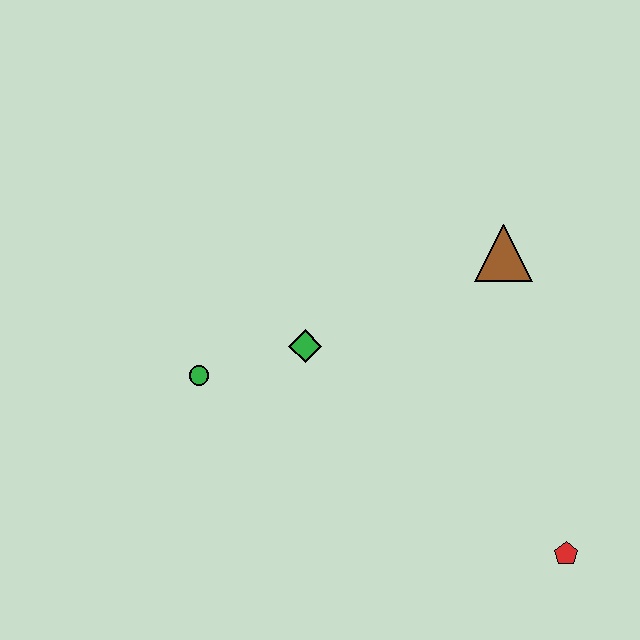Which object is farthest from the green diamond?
The red pentagon is farthest from the green diamond.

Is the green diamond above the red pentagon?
Yes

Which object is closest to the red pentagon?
The brown triangle is closest to the red pentagon.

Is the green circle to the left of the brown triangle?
Yes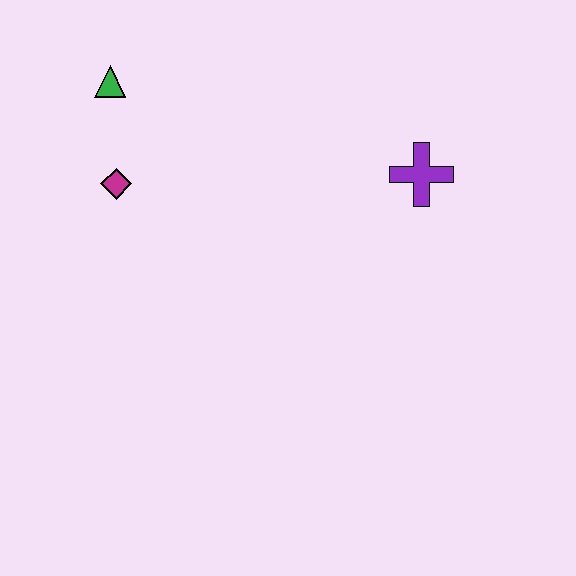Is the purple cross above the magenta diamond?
Yes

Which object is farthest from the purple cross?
The green triangle is farthest from the purple cross.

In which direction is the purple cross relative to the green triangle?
The purple cross is to the right of the green triangle.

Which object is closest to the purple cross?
The magenta diamond is closest to the purple cross.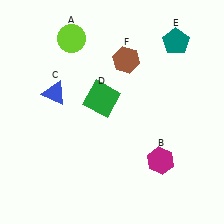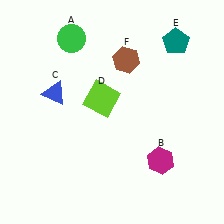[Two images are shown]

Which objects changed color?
A changed from lime to green. D changed from green to lime.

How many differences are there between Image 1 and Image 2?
There are 2 differences between the two images.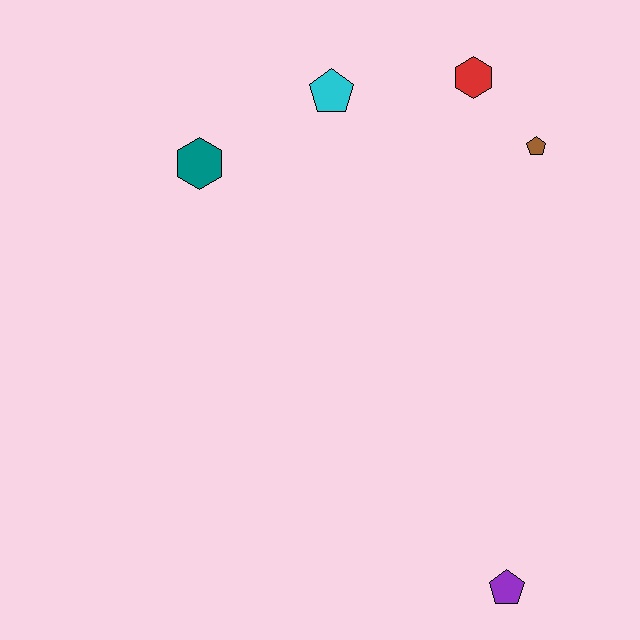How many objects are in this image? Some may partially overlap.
There are 5 objects.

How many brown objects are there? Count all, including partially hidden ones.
There is 1 brown object.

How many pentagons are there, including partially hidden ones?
There are 3 pentagons.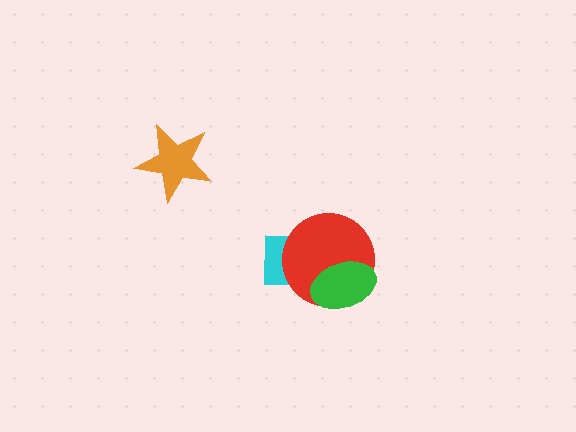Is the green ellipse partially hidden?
No, no other shape covers it.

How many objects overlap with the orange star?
0 objects overlap with the orange star.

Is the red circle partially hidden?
Yes, it is partially covered by another shape.